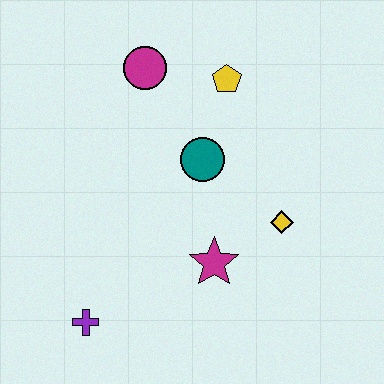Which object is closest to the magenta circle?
The yellow pentagon is closest to the magenta circle.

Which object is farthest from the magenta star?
The magenta circle is farthest from the magenta star.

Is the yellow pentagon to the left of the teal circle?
No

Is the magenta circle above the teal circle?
Yes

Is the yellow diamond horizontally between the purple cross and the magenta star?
No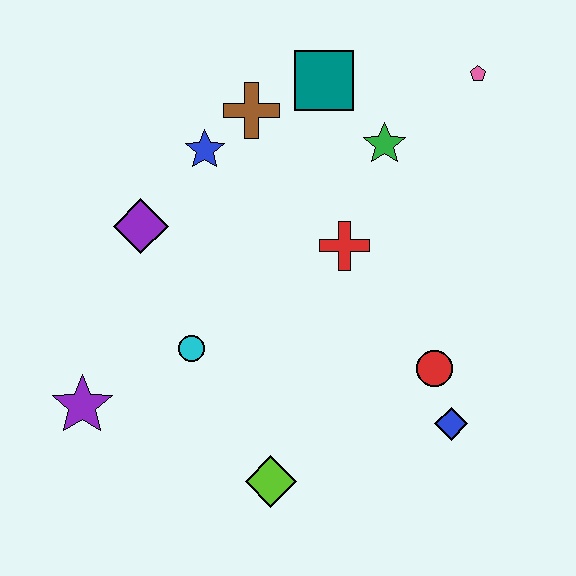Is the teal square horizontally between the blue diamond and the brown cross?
Yes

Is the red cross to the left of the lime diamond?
No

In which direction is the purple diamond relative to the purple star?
The purple diamond is above the purple star.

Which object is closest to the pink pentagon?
The green star is closest to the pink pentagon.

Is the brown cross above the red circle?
Yes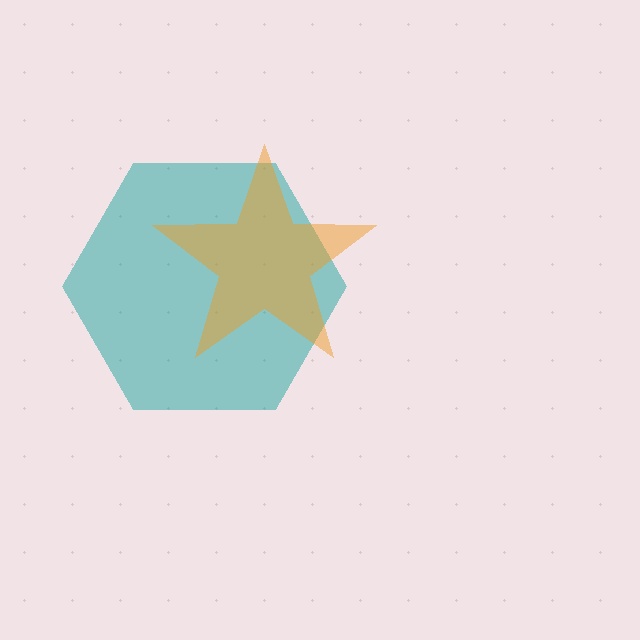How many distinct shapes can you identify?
There are 2 distinct shapes: a teal hexagon, an orange star.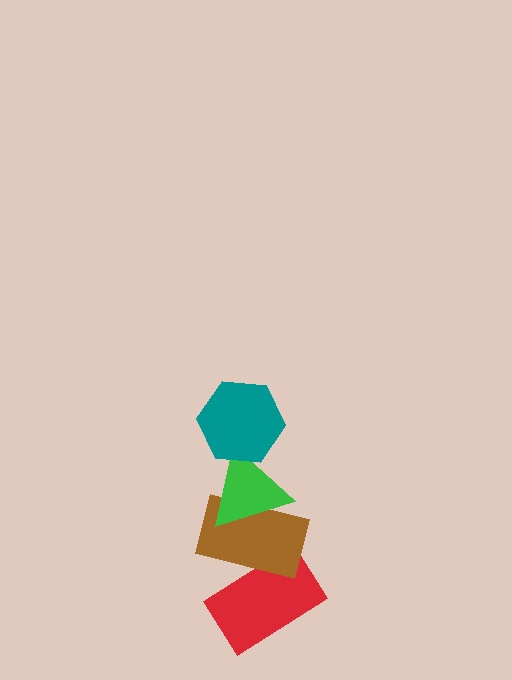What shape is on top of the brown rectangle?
The green triangle is on top of the brown rectangle.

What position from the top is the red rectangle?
The red rectangle is 4th from the top.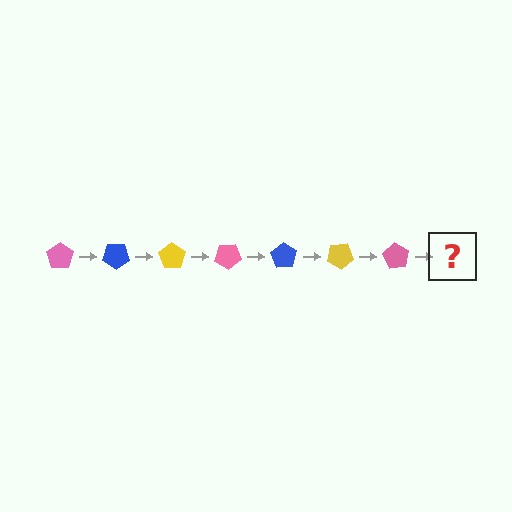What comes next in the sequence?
The next element should be a blue pentagon, rotated 245 degrees from the start.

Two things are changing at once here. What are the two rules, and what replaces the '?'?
The two rules are that it rotates 35 degrees each step and the color cycles through pink, blue, and yellow. The '?' should be a blue pentagon, rotated 245 degrees from the start.